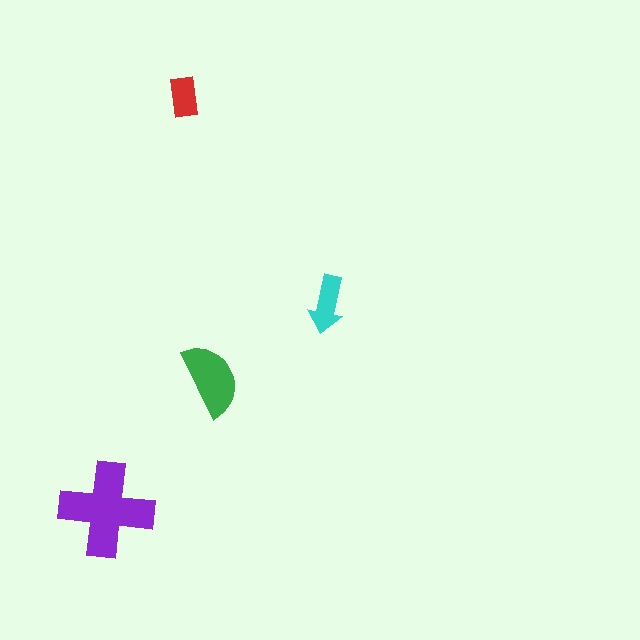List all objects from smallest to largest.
The red rectangle, the cyan arrow, the green semicircle, the purple cross.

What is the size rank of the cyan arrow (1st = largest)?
3rd.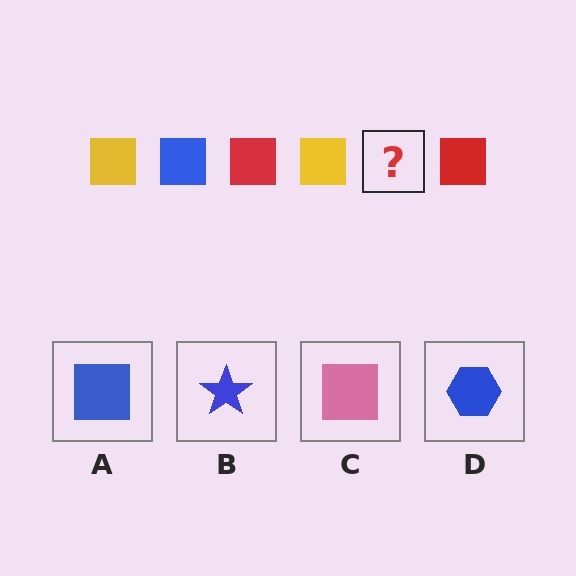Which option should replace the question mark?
Option A.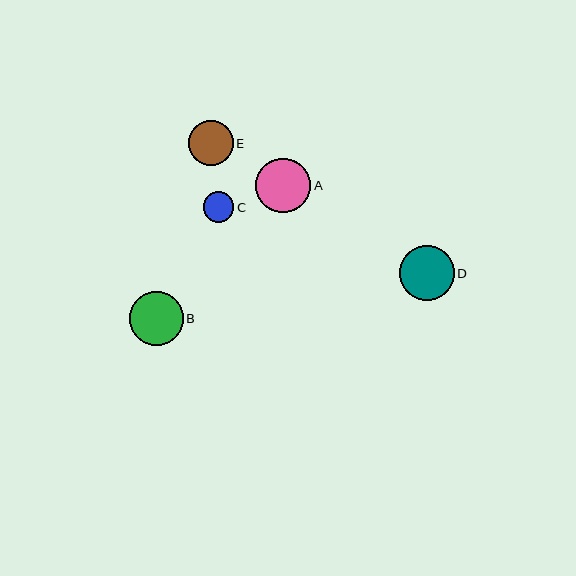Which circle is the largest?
Circle D is the largest with a size of approximately 55 pixels.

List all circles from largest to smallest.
From largest to smallest: D, A, B, E, C.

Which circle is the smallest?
Circle C is the smallest with a size of approximately 31 pixels.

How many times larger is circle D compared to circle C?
Circle D is approximately 1.8 times the size of circle C.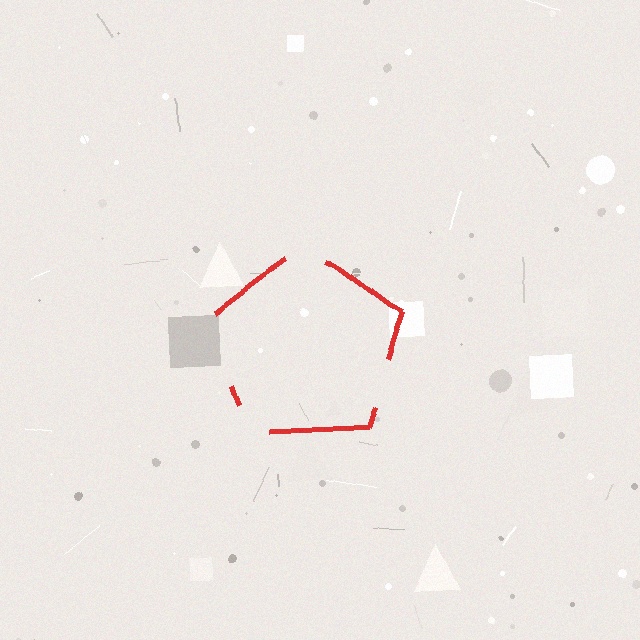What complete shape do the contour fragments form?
The contour fragments form a pentagon.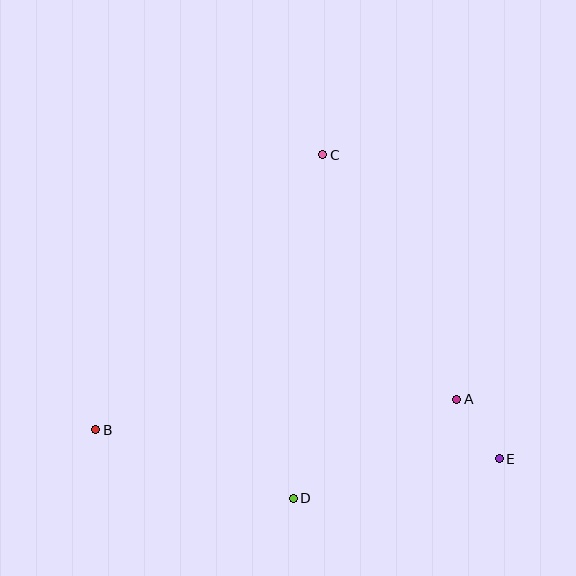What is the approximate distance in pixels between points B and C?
The distance between B and C is approximately 357 pixels.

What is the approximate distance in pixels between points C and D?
The distance between C and D is approximately 345 pixels.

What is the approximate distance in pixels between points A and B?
The distance between A and B is approximately 362 pixels.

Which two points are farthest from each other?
Points B and E are farthest from each other.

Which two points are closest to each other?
Points A and E are closest to each other.